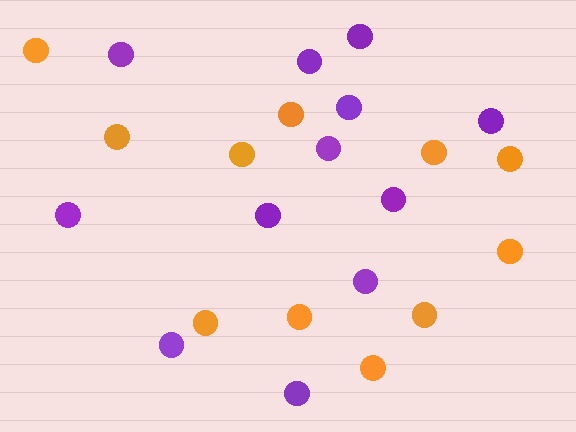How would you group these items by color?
There are 2 groups: one group of orange circles (11) and one group of purple circles (12).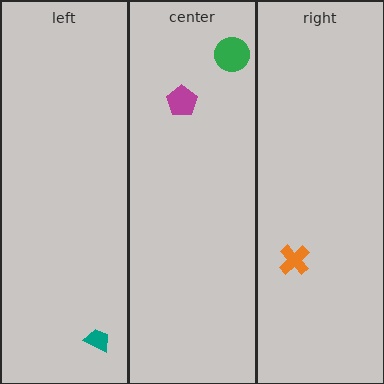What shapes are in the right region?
The orange cross.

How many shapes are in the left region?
1.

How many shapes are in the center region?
2.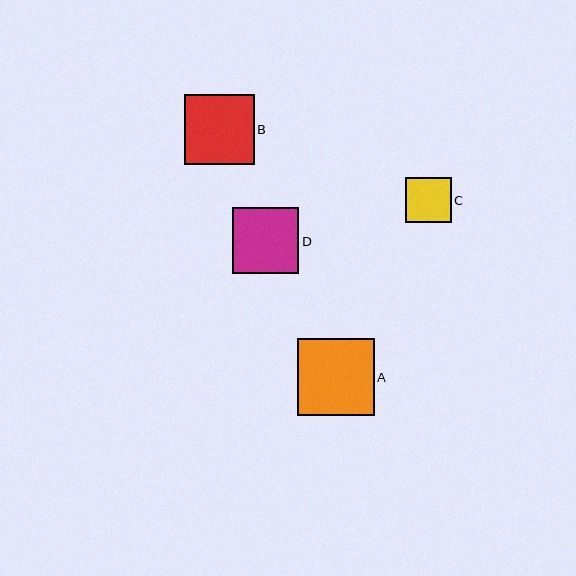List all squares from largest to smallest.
From largest to smallest: A, B, D, C.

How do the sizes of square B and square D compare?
Square B and square D are approximately the same size.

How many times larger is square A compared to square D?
Square A is approximately 1.2 times the size of square D.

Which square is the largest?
Square A is the largest with a size of approximately 77 pixels.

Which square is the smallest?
Square C is the smallest with a size of approximately 45 pixels.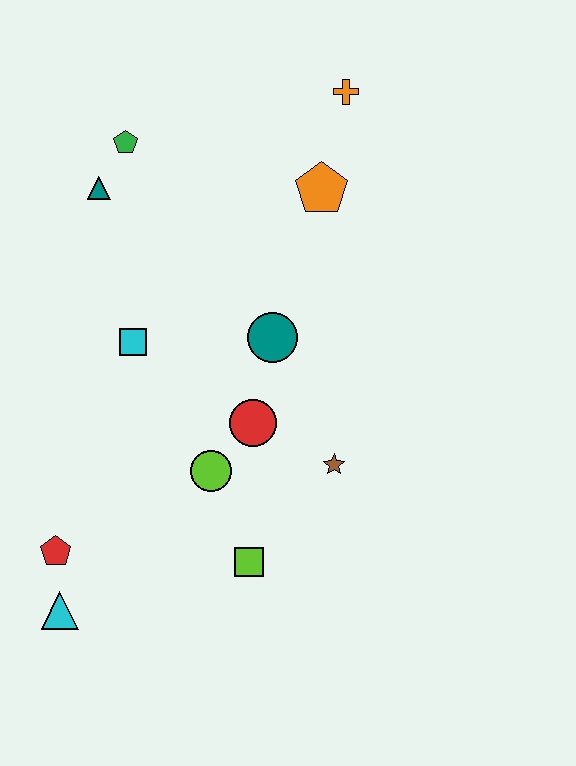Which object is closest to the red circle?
The lime circle is closest to the red circle.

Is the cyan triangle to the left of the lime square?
Yes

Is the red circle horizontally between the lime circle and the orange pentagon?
Yes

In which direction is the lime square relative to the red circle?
The lime square is below the red circle.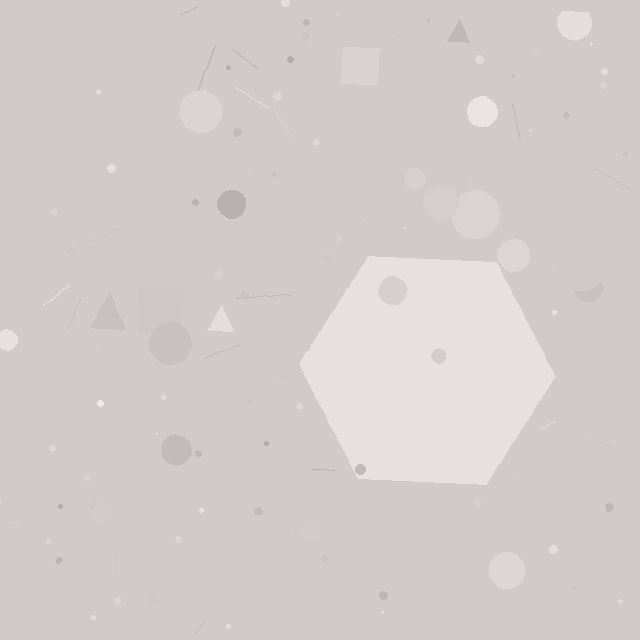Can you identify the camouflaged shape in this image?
The camouflaged shape is a hexagon.